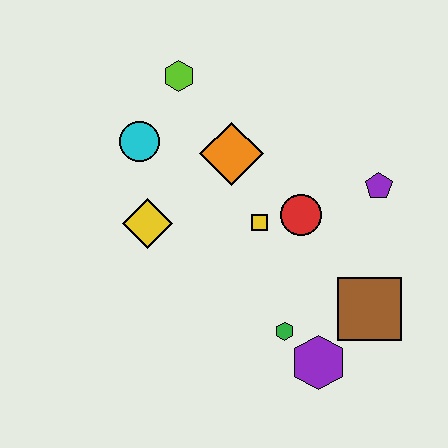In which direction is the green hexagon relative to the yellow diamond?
The green hexagon is to the right of the yellow diamond.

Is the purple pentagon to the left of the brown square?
No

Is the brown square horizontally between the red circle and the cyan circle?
No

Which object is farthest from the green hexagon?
The lime hexagon is farthest from the green hexagon.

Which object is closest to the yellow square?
The red circle is closest to the yellow square.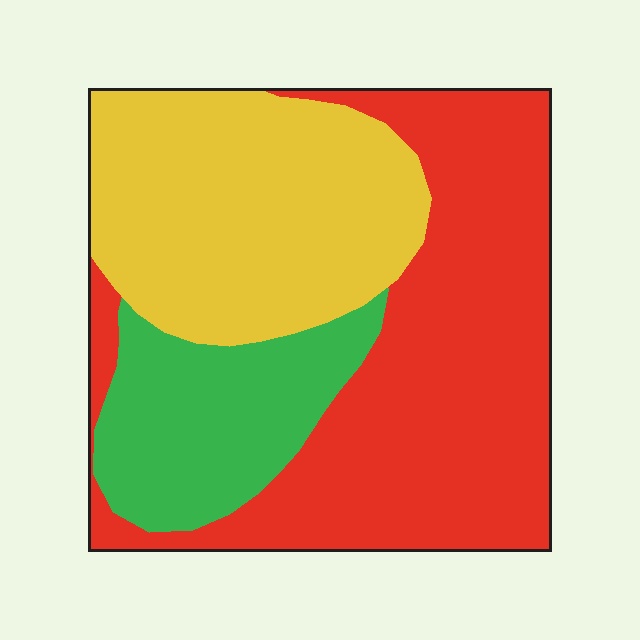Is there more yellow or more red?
Red.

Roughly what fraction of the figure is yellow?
Yellow takes up between a third and a half of the figure.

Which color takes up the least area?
Green, at roughly 20%.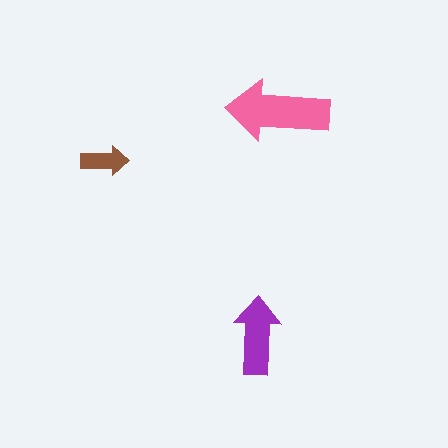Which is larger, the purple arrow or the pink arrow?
The pink one.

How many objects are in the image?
There are 3 objects in the image.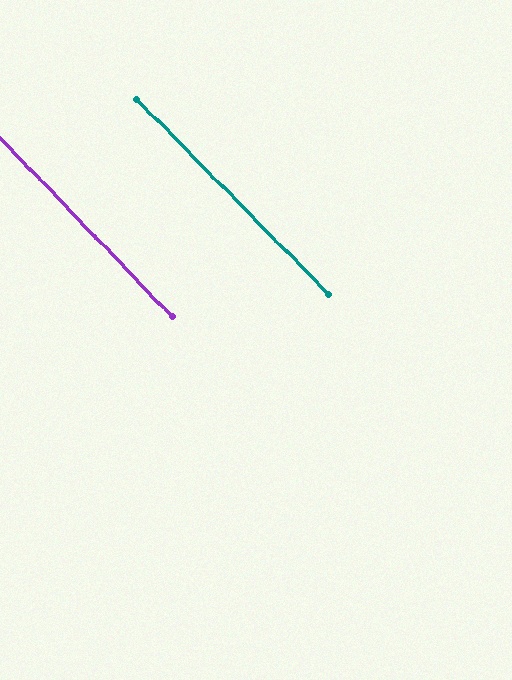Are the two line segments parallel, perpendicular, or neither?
Parallel — their directions differ by only 0.3°.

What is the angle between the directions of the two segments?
Approximately 0 degrees.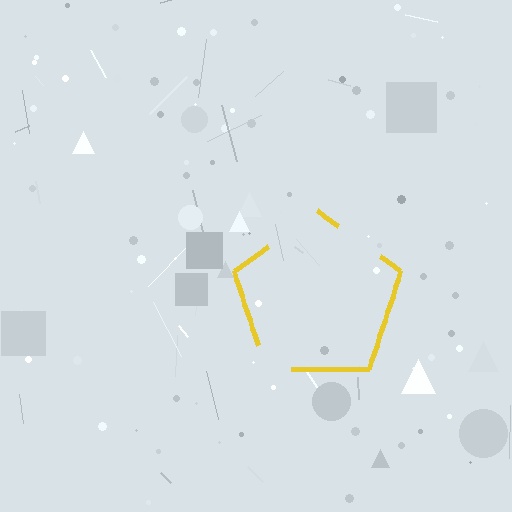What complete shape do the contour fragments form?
The contour fragments form a pentagon.